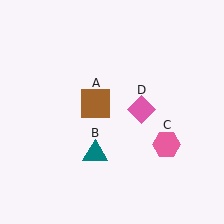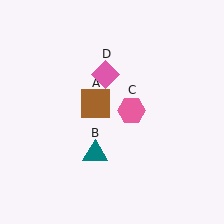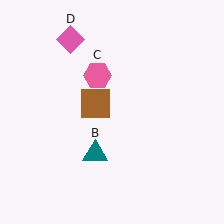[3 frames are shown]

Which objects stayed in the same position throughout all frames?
Brown square (object A) and teal triangle (object B) remained stationary.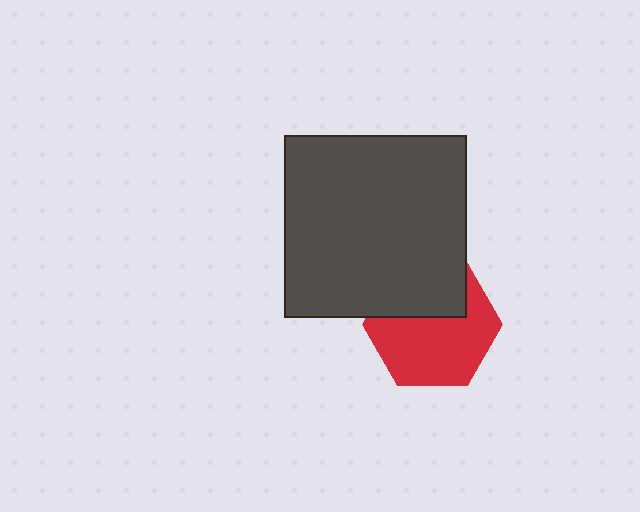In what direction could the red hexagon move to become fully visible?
The red hexagon could move down. That would shift it out from behind the dark gray square entirely.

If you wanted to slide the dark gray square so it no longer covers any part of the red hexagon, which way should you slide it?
Slide it up — that is the most direct way to separate the two shapes.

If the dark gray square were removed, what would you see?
You would see the complete red hexagon.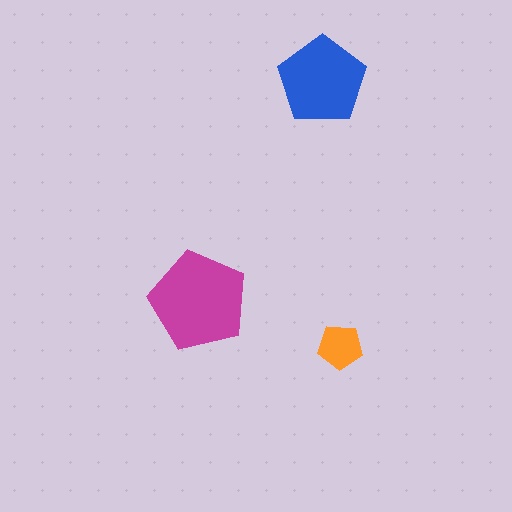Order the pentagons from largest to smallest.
the magenta one, the blue one, the orange one.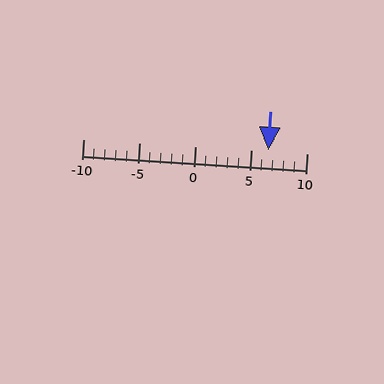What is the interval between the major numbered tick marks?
The major tick marks are spaced 5 units apart.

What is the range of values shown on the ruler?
The ruler shows values from -10 to 10.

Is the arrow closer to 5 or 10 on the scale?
The arrow is closer to 5.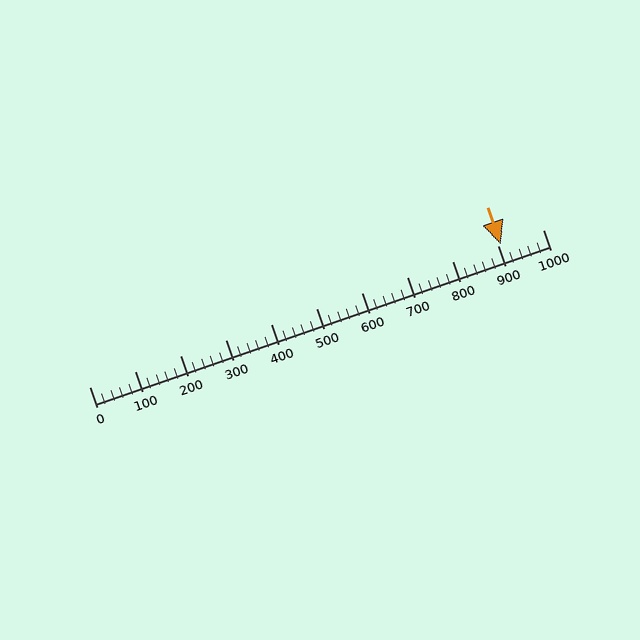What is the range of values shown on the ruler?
The ruler shows values from 0 to 1000.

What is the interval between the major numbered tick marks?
The major tick marks are spaced 100 units apart.